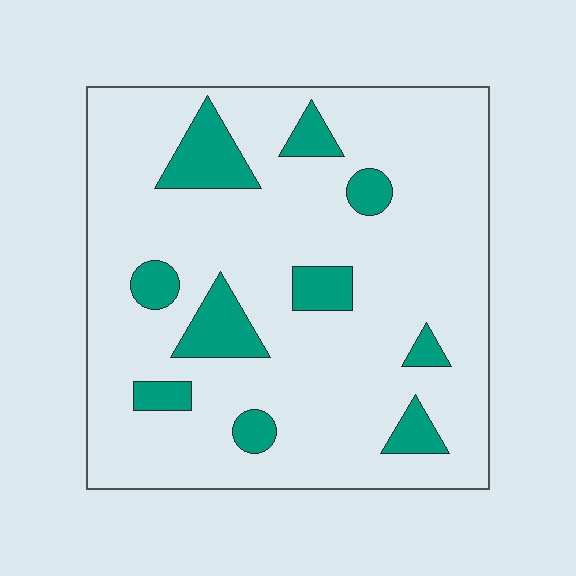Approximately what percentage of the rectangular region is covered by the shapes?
Approximately 15%.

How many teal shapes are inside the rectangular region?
10.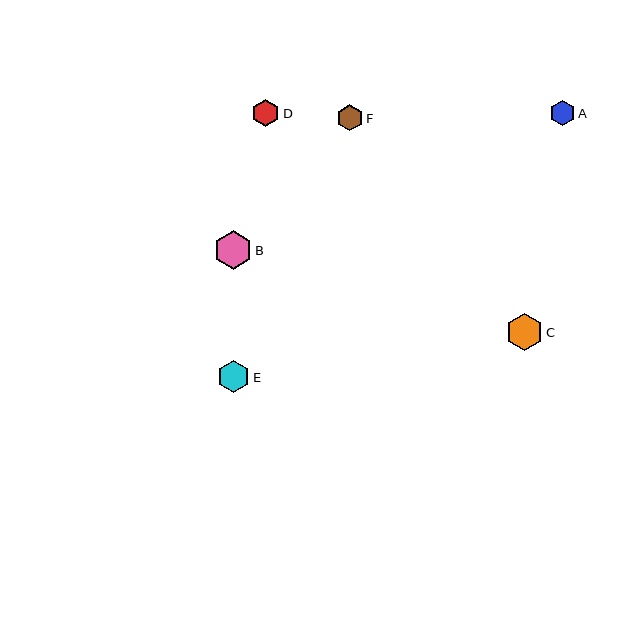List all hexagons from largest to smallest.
From largest to smallest: B, C, E, D, F, A.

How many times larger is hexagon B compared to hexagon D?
Hexagon B is approximately 1.4 times the size of hexagon D.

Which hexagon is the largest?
Hexagon B is the largest with a size of approximately 38 pixels.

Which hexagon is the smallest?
Hexagon A is the smallest with a size of approximately 25 pixels.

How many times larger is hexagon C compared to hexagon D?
Hexagon C is approximately 1.3 times the size of hexagon D.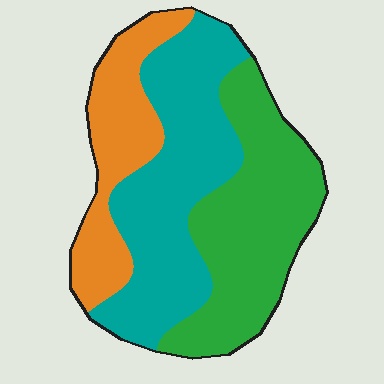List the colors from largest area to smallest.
From largest to smallest: teal, green, orange.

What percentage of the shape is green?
Green takes up about three eighths (3/8) of the shape.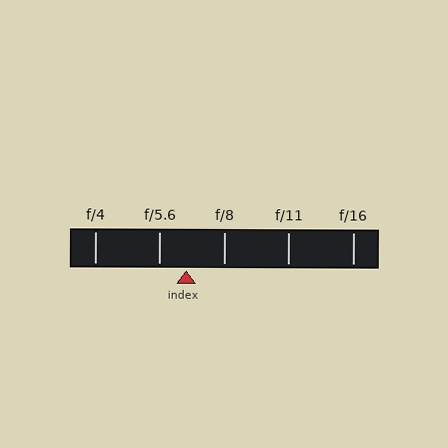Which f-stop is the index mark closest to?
The index mark is closest to f/5.6.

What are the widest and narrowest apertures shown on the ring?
The widest aperture shown is f/4 and the narrowest is f/16.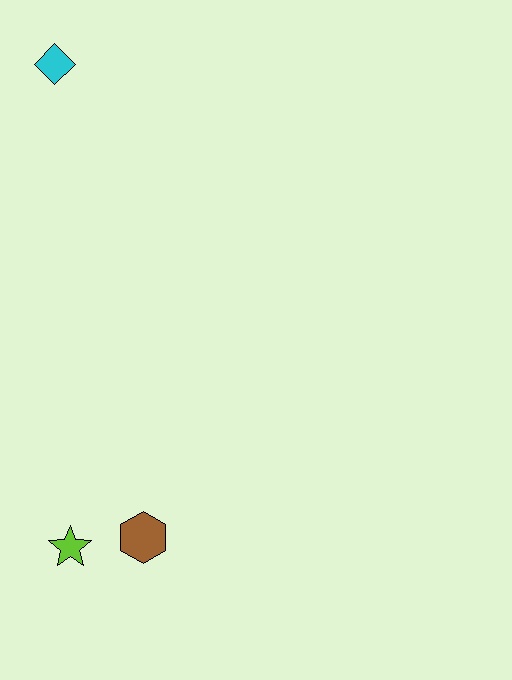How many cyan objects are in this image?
There is 1 cyan object.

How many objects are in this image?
There are 3 objects.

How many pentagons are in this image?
There are no pentagons.